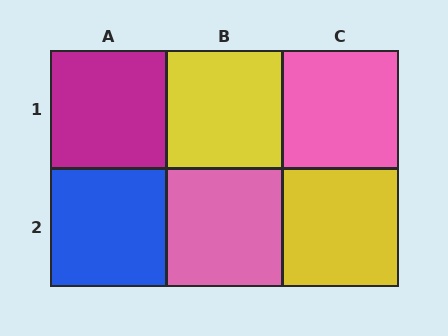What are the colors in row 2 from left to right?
Blue, pink, yellow.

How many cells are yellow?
2 cells are yellow.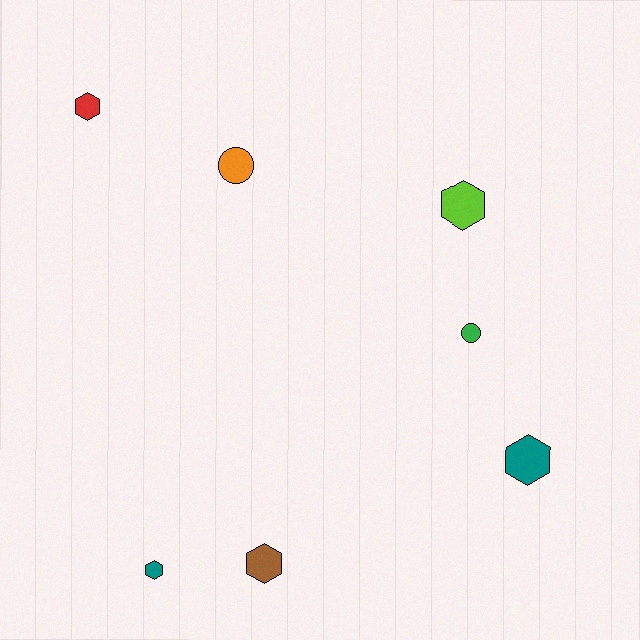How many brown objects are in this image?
There is 1 brown object.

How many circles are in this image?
There are 2 circles.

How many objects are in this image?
There are 7 objects.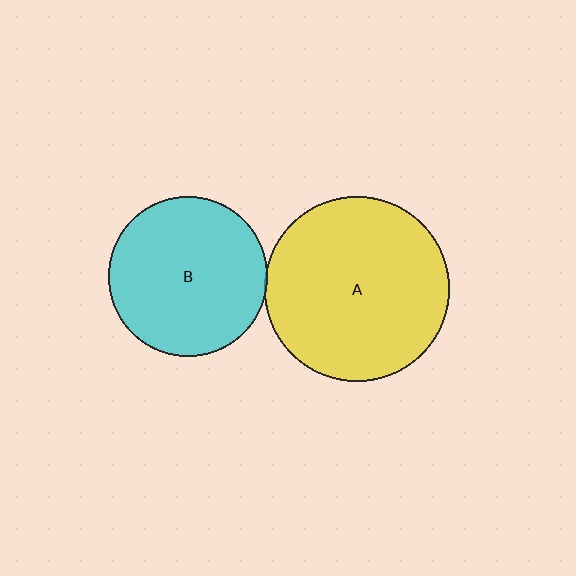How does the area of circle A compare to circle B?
Approximately 1.3 times.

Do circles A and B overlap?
Yes.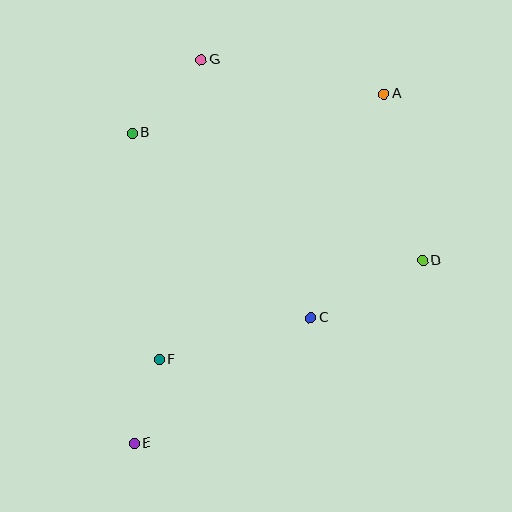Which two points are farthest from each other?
Points A and E are farthest from each other.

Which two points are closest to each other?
Points E and F are closest to each other.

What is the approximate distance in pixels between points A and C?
The distance between A and C is approximately 236 pixels.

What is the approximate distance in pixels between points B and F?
The distance between B and F is approximately 228 pixels.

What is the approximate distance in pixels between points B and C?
The distance between B and C is approximately 257 pixels.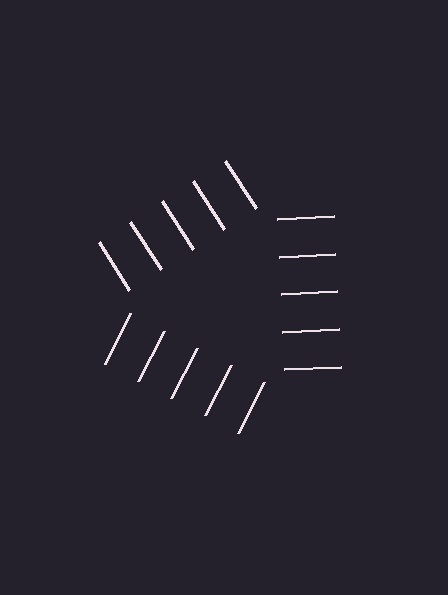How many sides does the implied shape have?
3 sides — the line-ends trace a triangle.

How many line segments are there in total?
15 — 5 along each of the 3 edges.